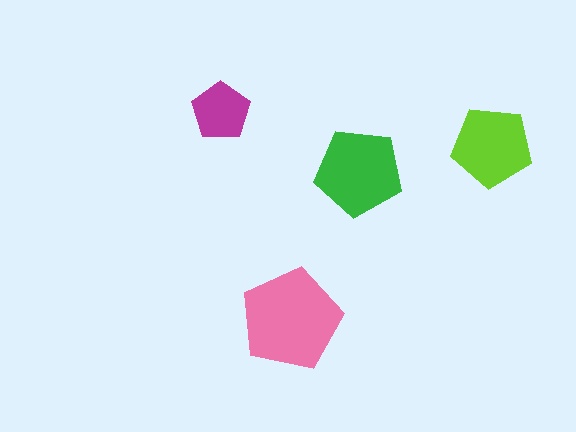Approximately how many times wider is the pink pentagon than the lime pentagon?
About 1.5 times wider.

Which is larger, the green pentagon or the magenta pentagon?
The green one.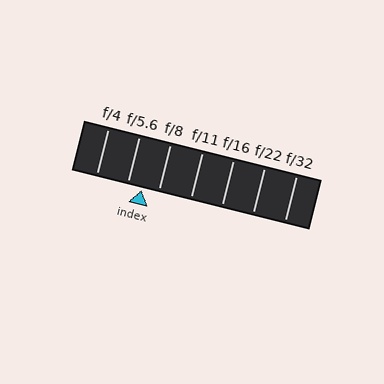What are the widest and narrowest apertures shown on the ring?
The widest aperture shown is f/4 and the narrowest is f/32.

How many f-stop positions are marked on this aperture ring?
There are 7 f-stop positions marked.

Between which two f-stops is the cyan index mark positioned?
The index mark is between f/5.6 and f/8.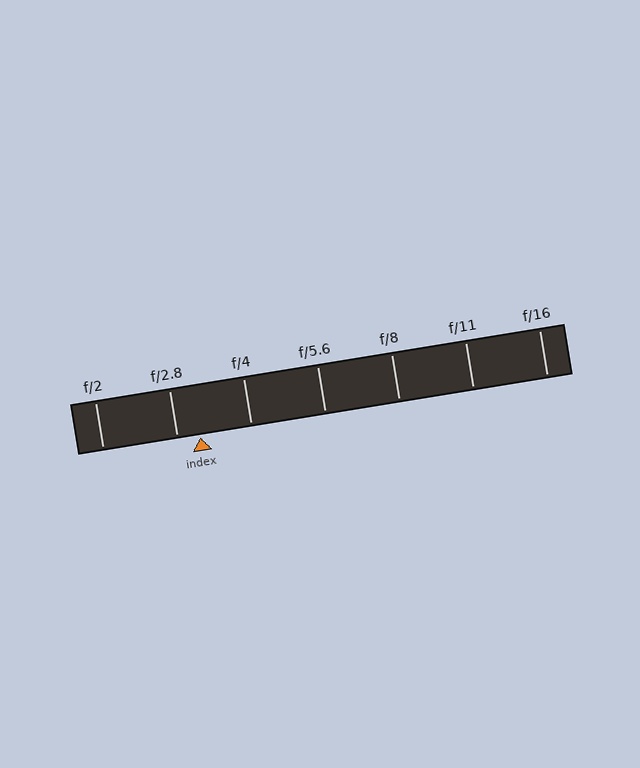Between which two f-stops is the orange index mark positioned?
The index mark is between f/2.8 and f/4.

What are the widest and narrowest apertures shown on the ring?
The widest aperture shown is f/2 and the narrowest is f/16.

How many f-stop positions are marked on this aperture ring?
There are 7 f-stop positions marked.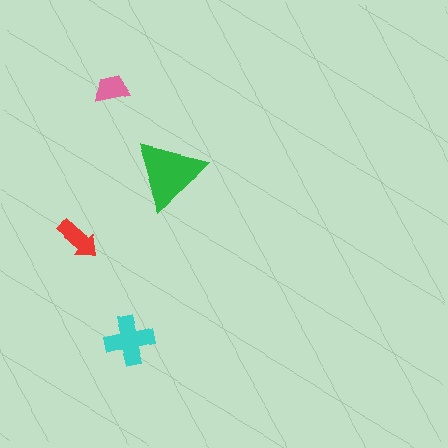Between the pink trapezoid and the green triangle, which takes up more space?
The green triangle.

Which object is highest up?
The pink trapezoid is topmost.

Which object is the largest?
The green triangle.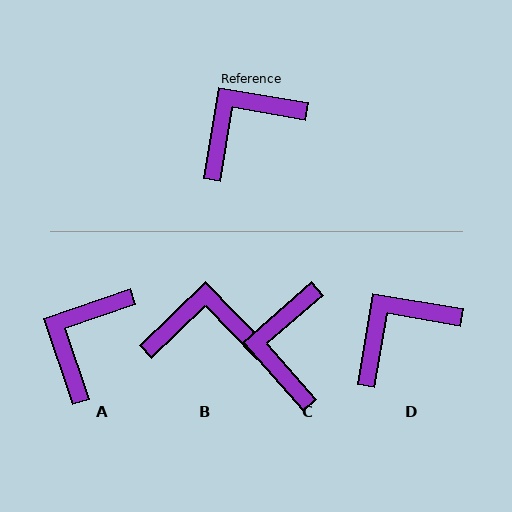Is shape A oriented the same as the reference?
No, it is off by about 28 degrees.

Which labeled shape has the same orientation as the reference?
D.